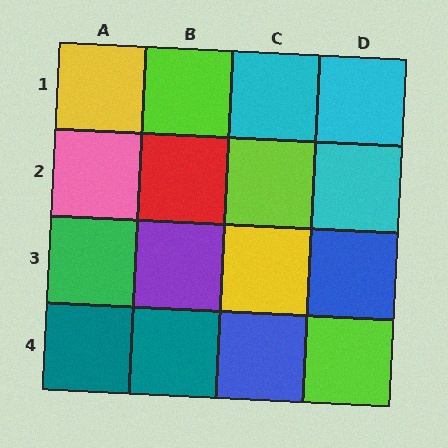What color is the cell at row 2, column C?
Lime.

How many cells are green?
1 cell is green.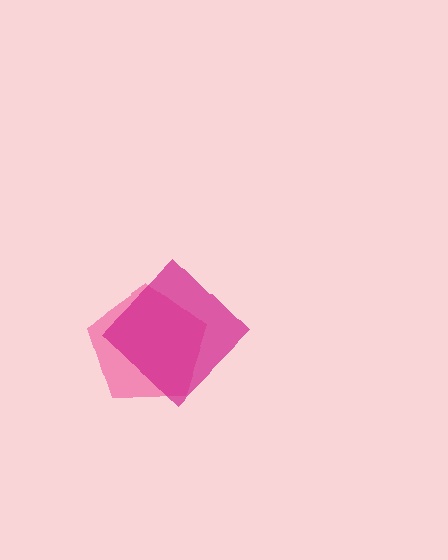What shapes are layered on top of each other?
The layered shapes are: a pink pentagon, a magenta diamond.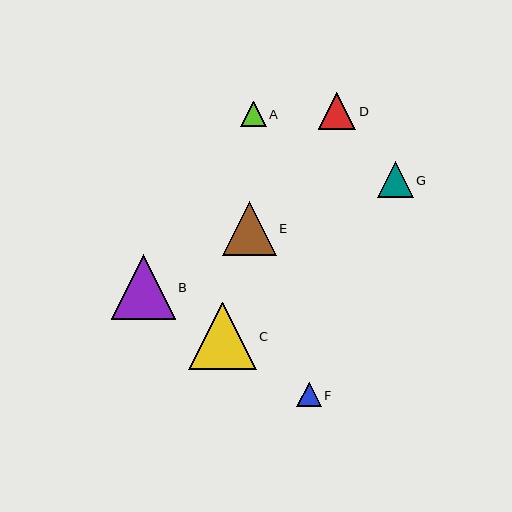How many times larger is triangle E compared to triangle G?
Triangle E is approximately 1.5 times the size of triangle G.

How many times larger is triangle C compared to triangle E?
Triangle C is approximately 1.3 times the size of triangle E.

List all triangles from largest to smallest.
From largest to smallest: C, B, E, D, G, A, F.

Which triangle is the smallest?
Triangle F is the smallest with a size of approximately 24 pixels.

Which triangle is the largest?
Triangle C is the largest with a size of approximately 68 pixels.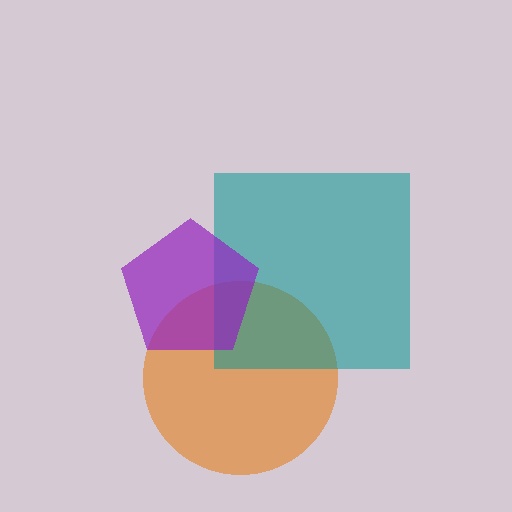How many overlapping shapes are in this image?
There are 3 overlapping shapes in the image.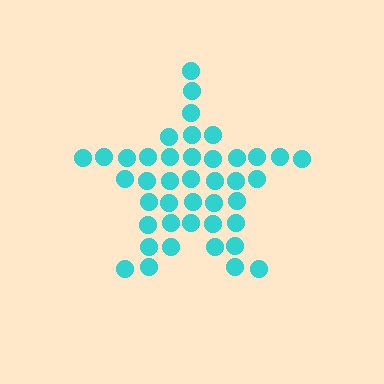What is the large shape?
The large shape is a star.